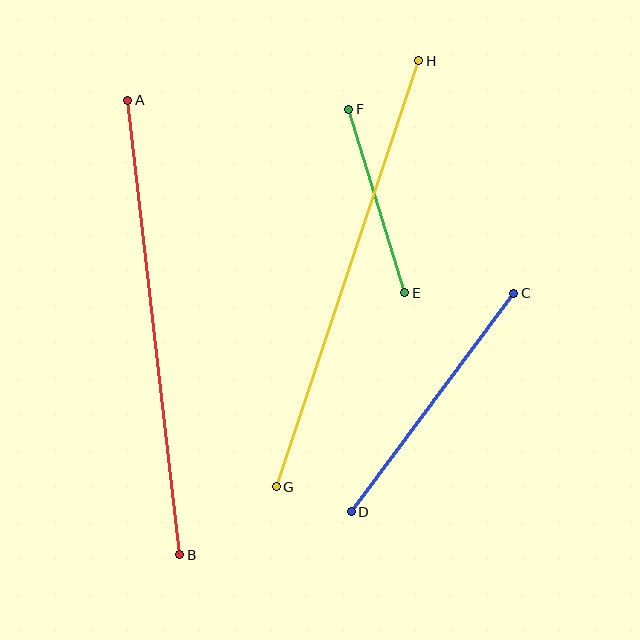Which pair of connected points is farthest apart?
Points A and B are farthest apart.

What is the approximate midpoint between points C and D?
The midpoint is at approximately (432, 402) pixels.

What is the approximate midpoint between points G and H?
The midpoint is at approximately (347, 274) pixels.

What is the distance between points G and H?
The distance is approximately 449 pixels.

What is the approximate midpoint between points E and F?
The midpoint is at approximately (377, 201) pixels.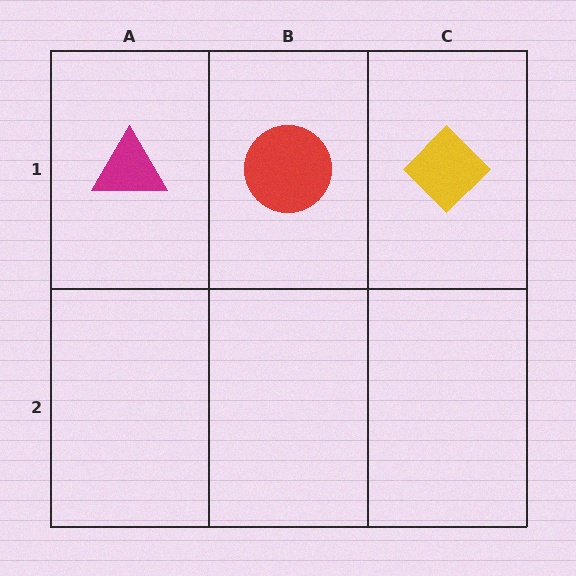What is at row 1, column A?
A magenta triangle.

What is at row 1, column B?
A red circle.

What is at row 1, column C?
A yellow diamond.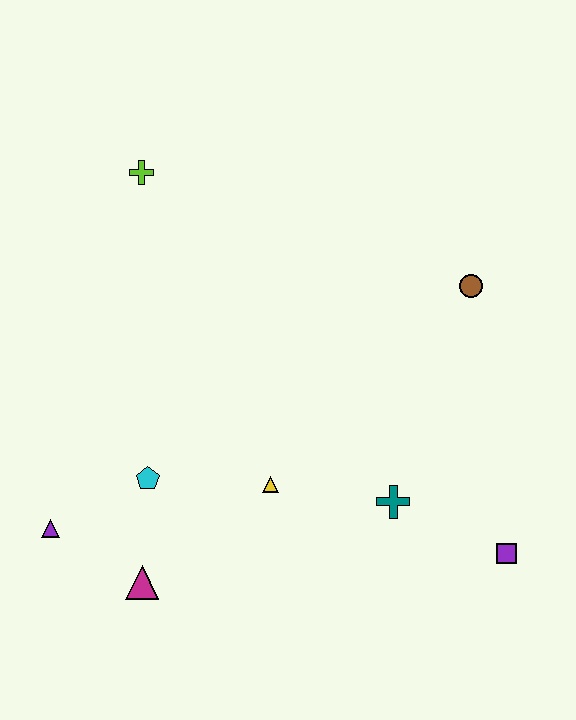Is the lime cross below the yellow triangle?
No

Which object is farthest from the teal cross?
The lime cross is farthest from the teal cross.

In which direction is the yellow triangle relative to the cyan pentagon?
The yellow triangle is to the right of the cyan pentagon.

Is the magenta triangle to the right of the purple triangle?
Yes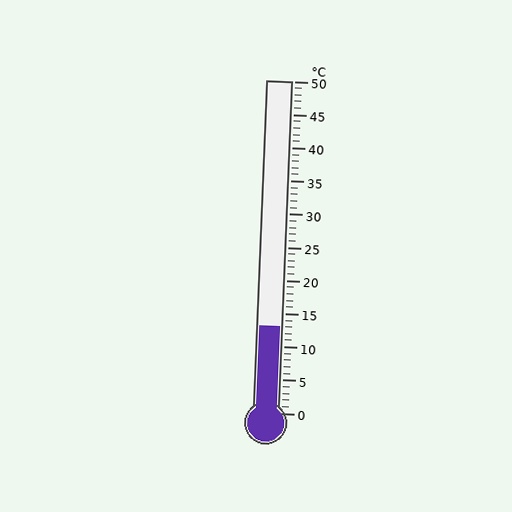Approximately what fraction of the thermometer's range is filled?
The thermometer is filled to approximately 25% of its range.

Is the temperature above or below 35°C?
The temperature is below 35°C.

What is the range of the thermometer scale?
The thermometer scale ranges from 0°C to 50°C.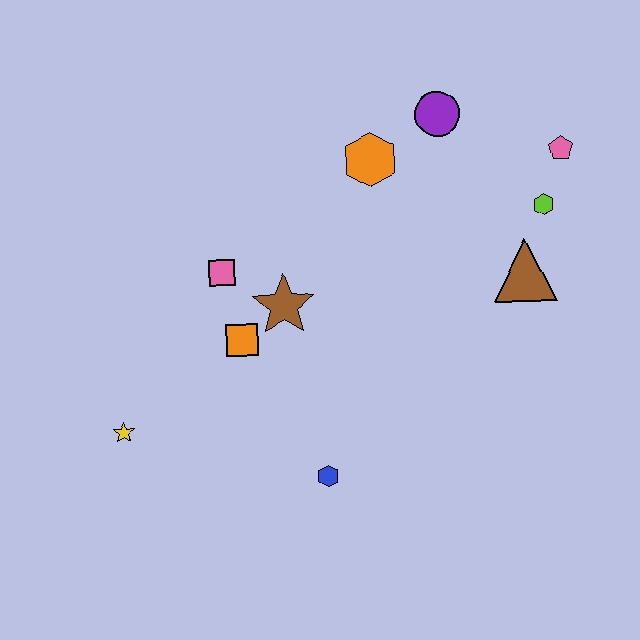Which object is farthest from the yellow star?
The pink pentagon is farthest from the yellow star.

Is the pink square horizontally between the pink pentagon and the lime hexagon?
No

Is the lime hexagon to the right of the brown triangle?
Yes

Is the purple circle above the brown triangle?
Yes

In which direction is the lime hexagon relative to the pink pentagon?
The lime hexagon is below the pink pentagon.